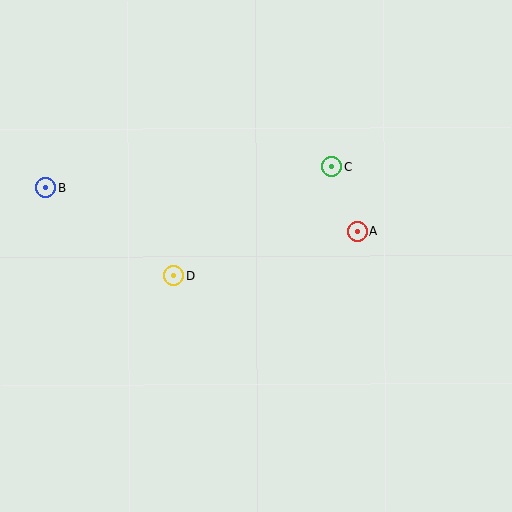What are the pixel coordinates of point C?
Point C is at (331, 166).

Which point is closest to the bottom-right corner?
Point A is closest to the bottom-right corner.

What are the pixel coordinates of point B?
Point B is at (46, 188).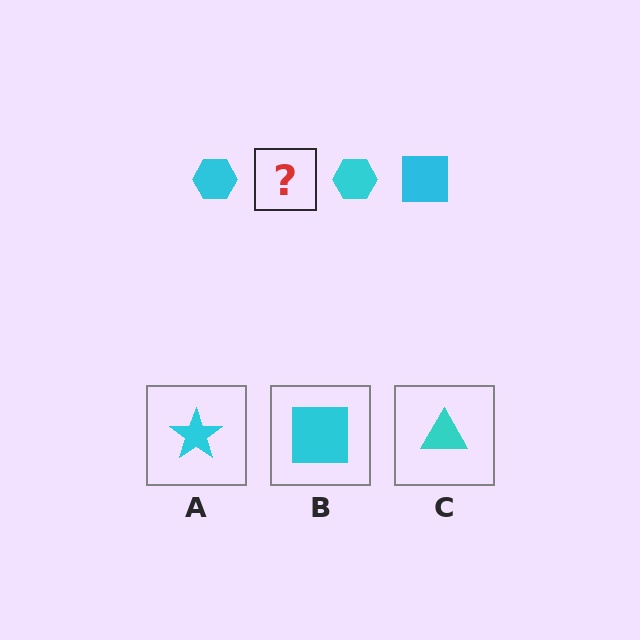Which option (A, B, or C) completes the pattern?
B.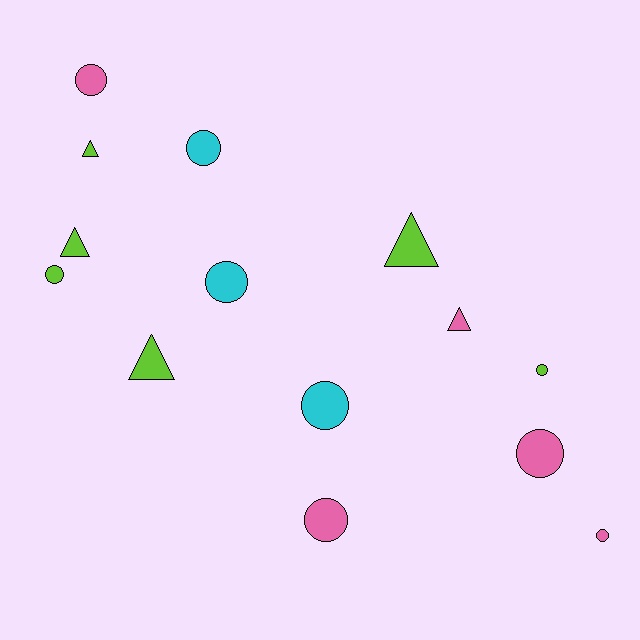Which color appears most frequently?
Lime, with 6 objects.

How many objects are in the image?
There are 14 objects.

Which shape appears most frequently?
Circle, with 9 objects.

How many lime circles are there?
There are 2 lime circles.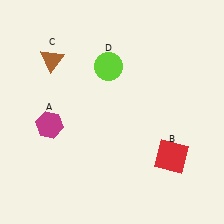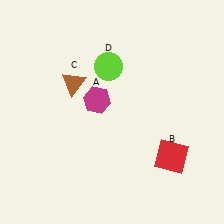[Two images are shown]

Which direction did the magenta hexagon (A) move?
The magenta hexagon (A) moved right.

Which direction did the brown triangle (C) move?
The brown triangle (C) moved down.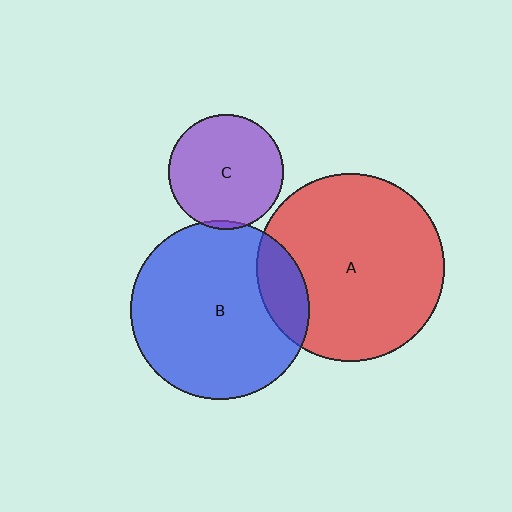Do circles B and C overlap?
Yes.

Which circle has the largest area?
Circle A (red).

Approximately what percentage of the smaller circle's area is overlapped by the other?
Approximately 5%.